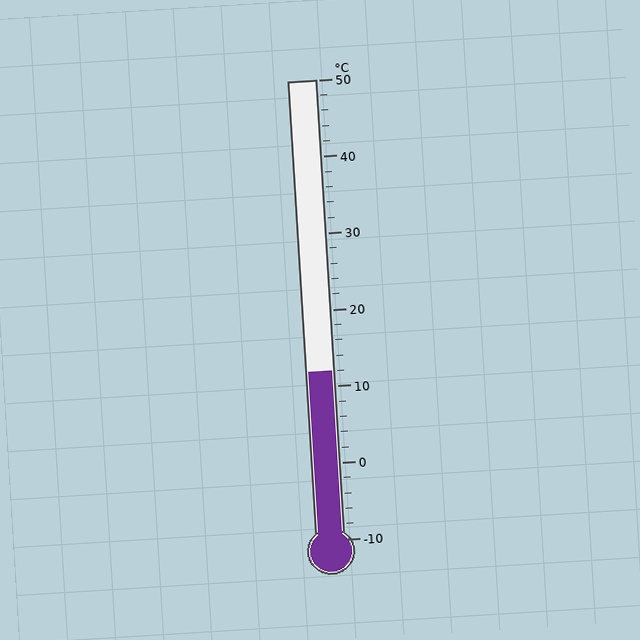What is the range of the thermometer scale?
The thermometer scale ranges from -10°C to 50°C.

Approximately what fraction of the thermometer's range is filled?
The thermometer is filled to approximately 35% of its range.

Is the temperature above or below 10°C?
The temperature is above 10°C.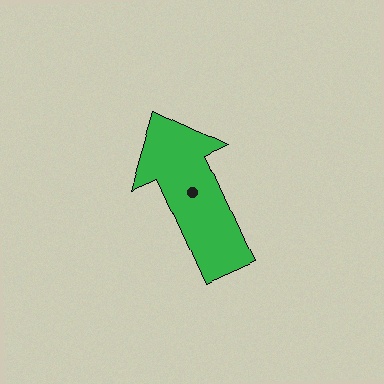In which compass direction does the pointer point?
Northwest.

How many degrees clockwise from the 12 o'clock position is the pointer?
Approximately 336 degrees.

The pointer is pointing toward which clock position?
Roughly 11 o'clock.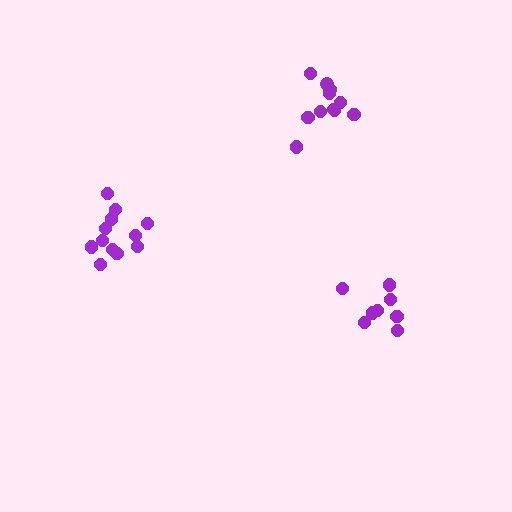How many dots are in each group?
Group 1: 12 dots, Group 2: 8 dots, Group 3: 11 dots (31 total).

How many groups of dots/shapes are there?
There are 3 groups.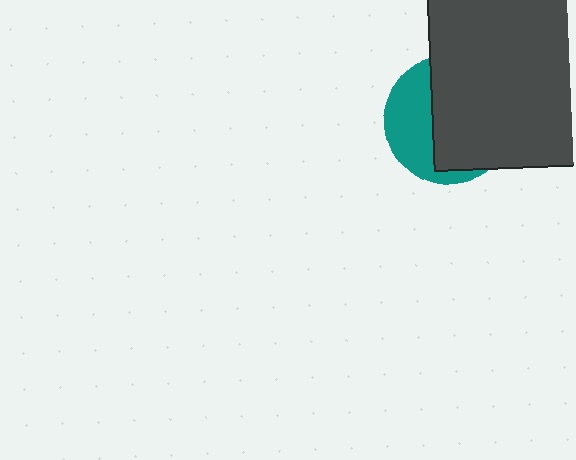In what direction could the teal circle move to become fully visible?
The teal circle could move left. That would shift it out from behind the dark gray rectangle entirely.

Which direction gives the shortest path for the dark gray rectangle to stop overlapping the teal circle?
Moving right gives the shortest separation.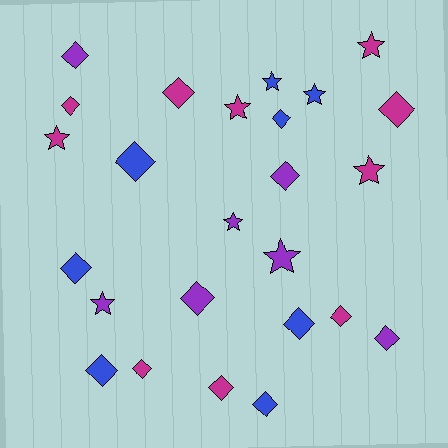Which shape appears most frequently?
Diamond, with 16 objects.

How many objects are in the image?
There are 25 objects.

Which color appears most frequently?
Magenta, with 10 objects.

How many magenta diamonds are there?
There are 6 magenta diamonds.